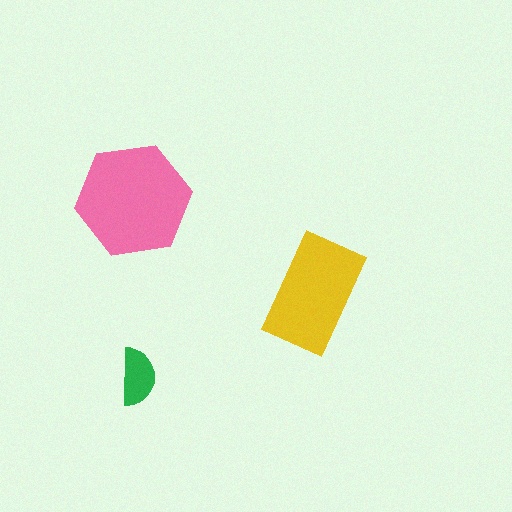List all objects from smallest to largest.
The green semicircle, the yellow rectangle, the pink hexagon.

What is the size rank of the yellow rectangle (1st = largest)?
2nd.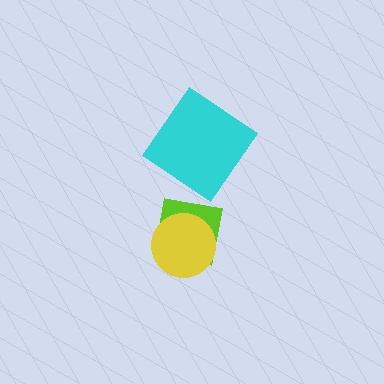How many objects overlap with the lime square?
1 object overlaps with the lime square.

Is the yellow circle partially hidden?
No, no other shape covers it.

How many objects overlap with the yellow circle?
1 object overlaps with the yellow circle.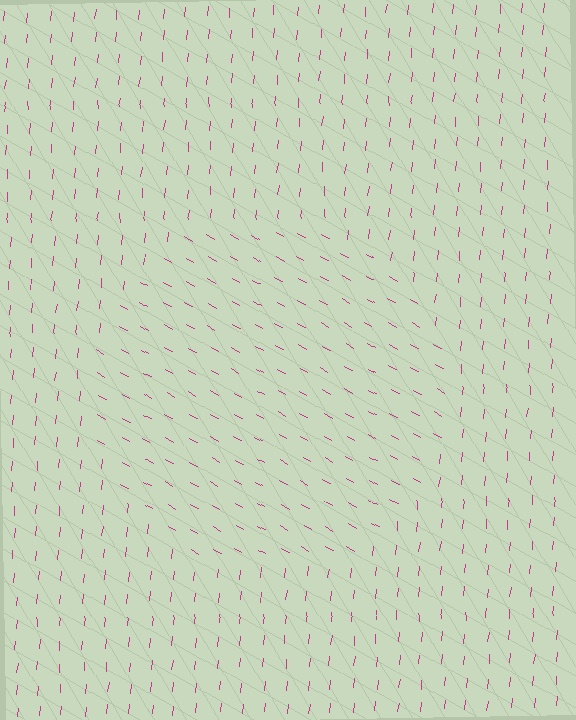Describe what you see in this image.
The image is filled with small magenta line segments. A circle region in the image has lines oriented differently from the surrounding lines, creating a visible texture boundary.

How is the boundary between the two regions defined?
The boundary is defined purely by a change in line orientation (approximately 66 degrees difference). All lines are the same color and thickness.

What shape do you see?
I see a circle.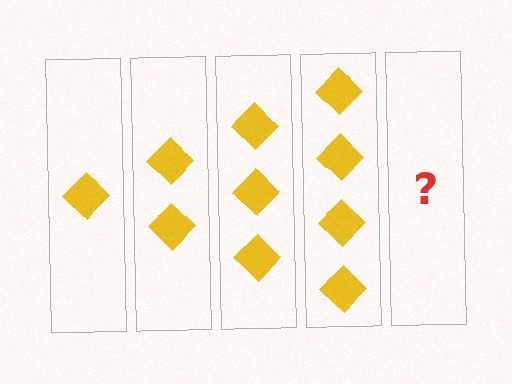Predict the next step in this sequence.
The next step is 5 diamonds.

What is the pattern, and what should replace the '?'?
The pattern is that each step adds one more diamond. The '?' should be 5 diamonds.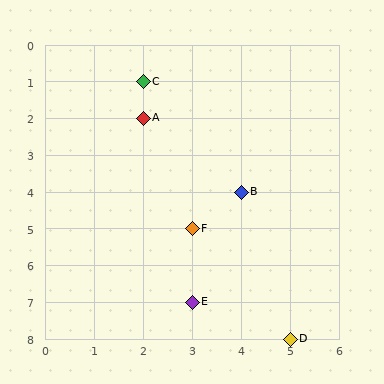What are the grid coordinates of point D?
Point D is at grid coordinates (5, 8).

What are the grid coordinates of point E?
Point E is at grid coordinates (3, 7).